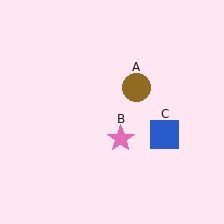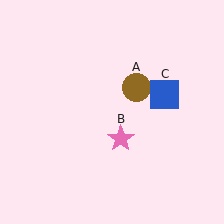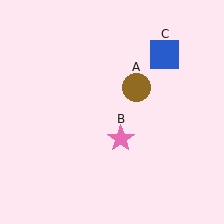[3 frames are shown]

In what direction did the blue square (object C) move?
The blue square (object C) moved up.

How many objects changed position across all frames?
1 object changed position: blue square (object C).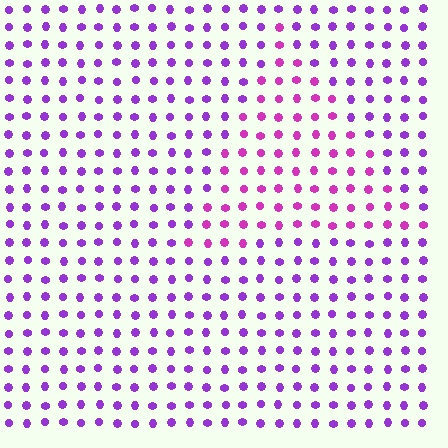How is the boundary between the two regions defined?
The boundary is defined purely by a slight shift in hue (about 33 degrees). Spacing, size, and orientation are identical on both sides.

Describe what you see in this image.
The image is filled with small purple elements in a uniform arrangement. A triangle-shaped region is visible where the elements are tinted to a slightly different hue, forming a subtle color boundary.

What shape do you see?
I see a triangle.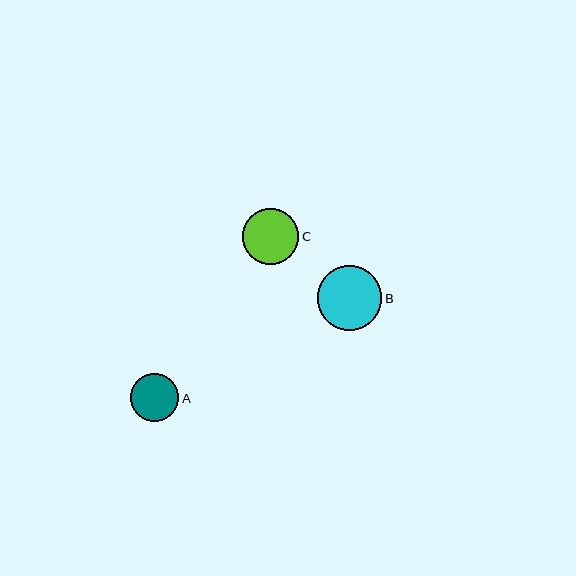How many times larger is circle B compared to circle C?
Circle B is approximately 1.2 times the size of circle C.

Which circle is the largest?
Circle B is the largest with a size of approximately 64 pixels.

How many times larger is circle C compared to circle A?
Circle C is approximately 1.2 times the size of circle A.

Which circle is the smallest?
Circle A is the smallest with a size of approximately 48 pixels.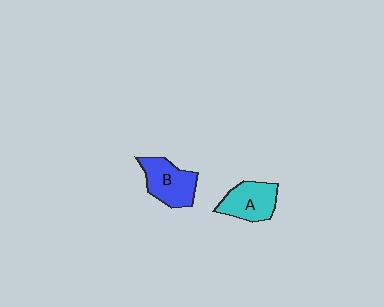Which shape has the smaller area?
Shape A (cyan).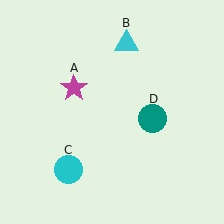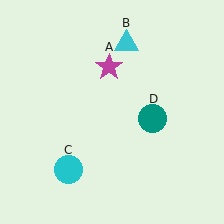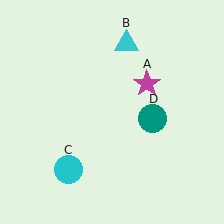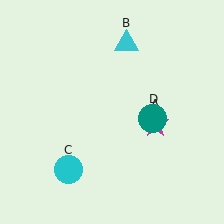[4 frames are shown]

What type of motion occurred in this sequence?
The magenta star (object A) rotated clockwise around the center of the scene.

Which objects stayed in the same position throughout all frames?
Cyan triangle (object B) and cyan circle (object C) and teal circle (object D) remained stationary.